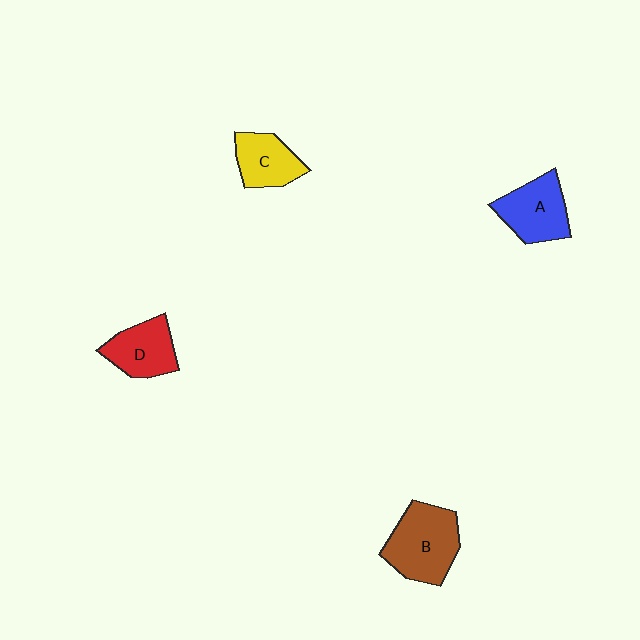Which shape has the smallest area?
Shape C (yellow).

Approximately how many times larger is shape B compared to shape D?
Approximately 1.4 times.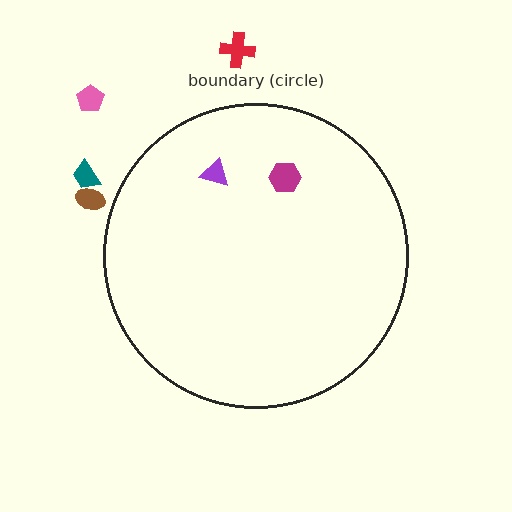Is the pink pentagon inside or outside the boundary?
Outside.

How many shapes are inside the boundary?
2 inside, 4 outside.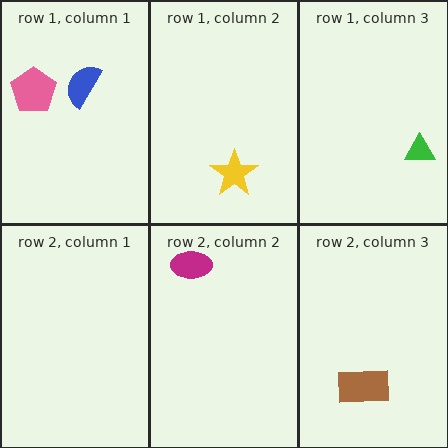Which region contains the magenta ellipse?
The row 2, column 2 region.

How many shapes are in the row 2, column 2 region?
1.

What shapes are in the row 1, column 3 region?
The green triangle.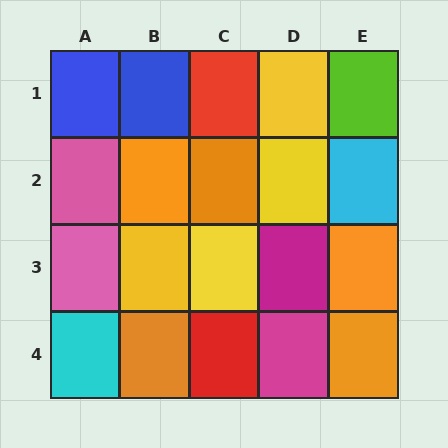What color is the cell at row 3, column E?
Orange.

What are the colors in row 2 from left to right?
Pink, orange, orange, yellow, cyan.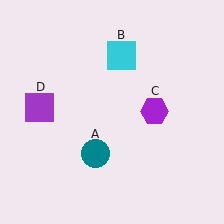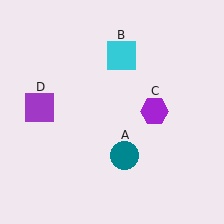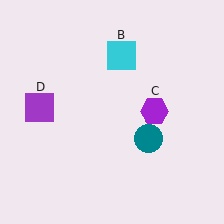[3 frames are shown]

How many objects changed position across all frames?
1 object changed position: teal circle (object A).